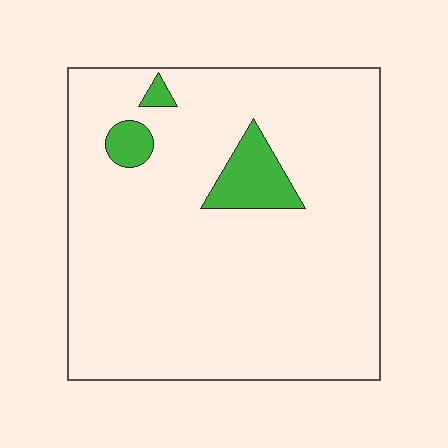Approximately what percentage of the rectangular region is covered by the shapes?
Approximately 10%.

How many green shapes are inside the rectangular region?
3.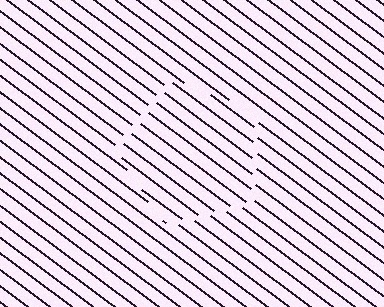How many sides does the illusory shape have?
5 sides — the line-ends trace a pentagon.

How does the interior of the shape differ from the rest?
The interior of the shape contains the same grating, shifted by half a period — the contour is defined by the phase discontinuity where line-ends from the inner and outer gratings abut.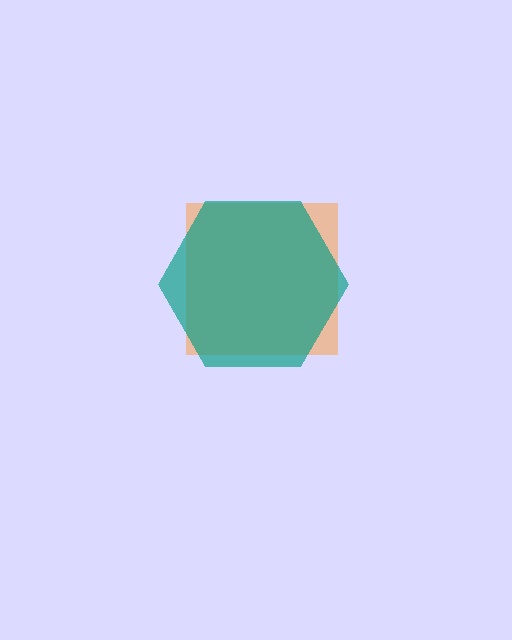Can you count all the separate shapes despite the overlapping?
Yes, there are 2 separate shapes.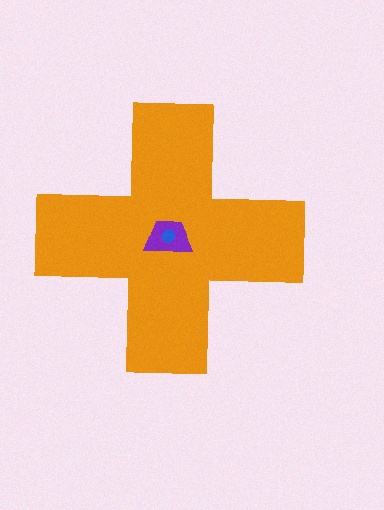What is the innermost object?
The blue circle.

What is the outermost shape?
The orange cross.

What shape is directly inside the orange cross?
The purple trapezoid.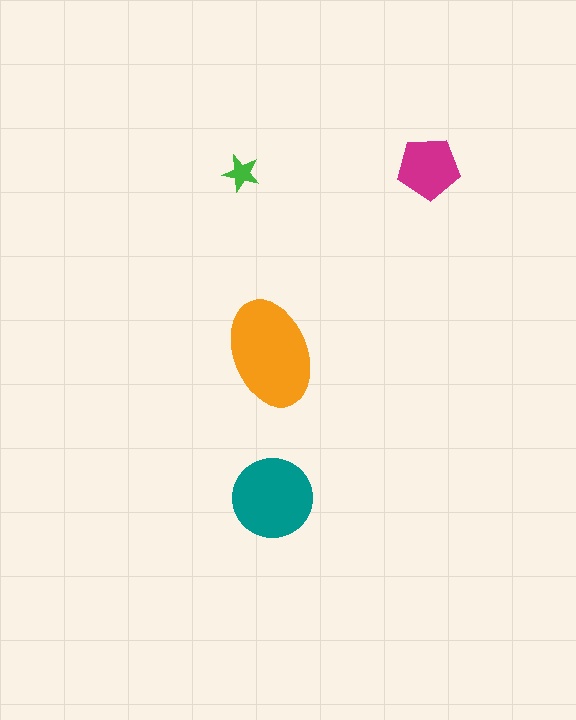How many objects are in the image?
There are 4 objects in the image.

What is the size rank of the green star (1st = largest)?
4th.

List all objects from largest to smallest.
The orange ellipse, the teal circle, the magenta pentagon, the green star.